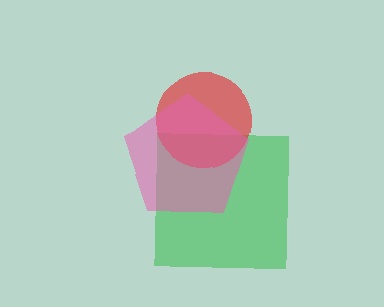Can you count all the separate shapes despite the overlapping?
Yes, there are 3 separate shapes.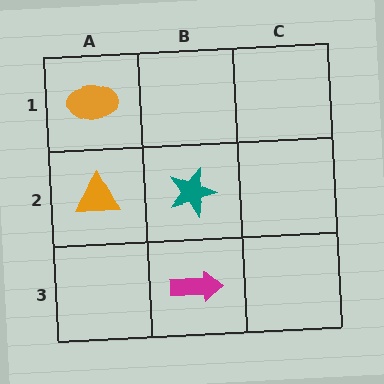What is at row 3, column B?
A magenta arrow.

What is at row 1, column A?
An orange ellipse.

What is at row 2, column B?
A teal star.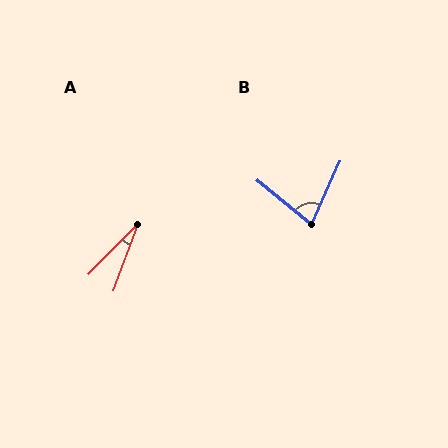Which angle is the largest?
B, at approximately 75 degrees.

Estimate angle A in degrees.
Approximately 24 degrees.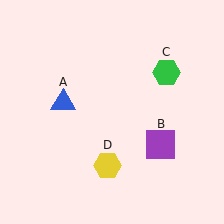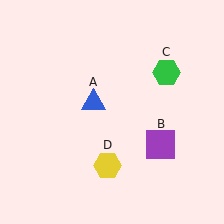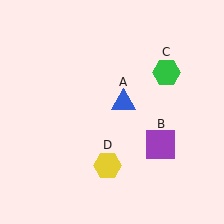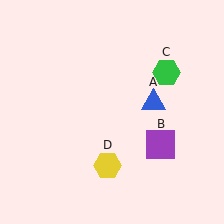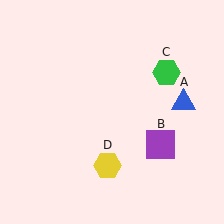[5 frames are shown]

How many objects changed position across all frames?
1 object changed position: blue triangle (object A).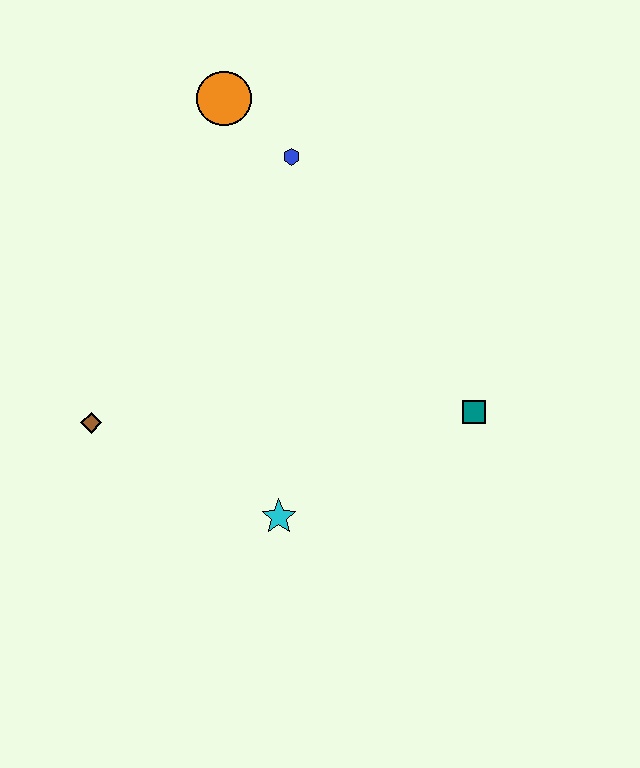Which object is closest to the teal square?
The cyan star is closest to the teal square.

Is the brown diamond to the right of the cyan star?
No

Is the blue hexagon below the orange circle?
Yes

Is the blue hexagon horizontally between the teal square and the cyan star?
Yes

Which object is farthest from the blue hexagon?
The cyan star is farthest from the blue hexagon.